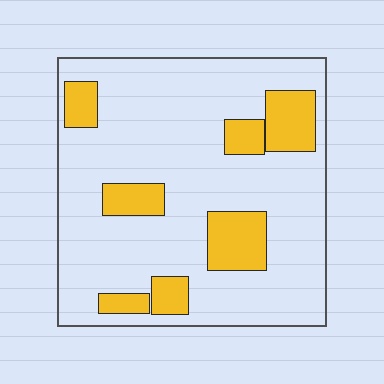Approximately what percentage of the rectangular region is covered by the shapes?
Approximately 20%.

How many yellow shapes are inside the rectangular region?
7.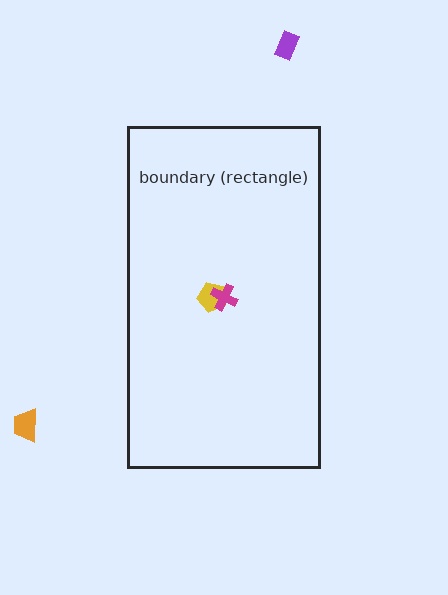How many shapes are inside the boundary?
2 inside, 2 outside.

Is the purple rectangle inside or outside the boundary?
Outside.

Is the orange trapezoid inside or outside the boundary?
Outside.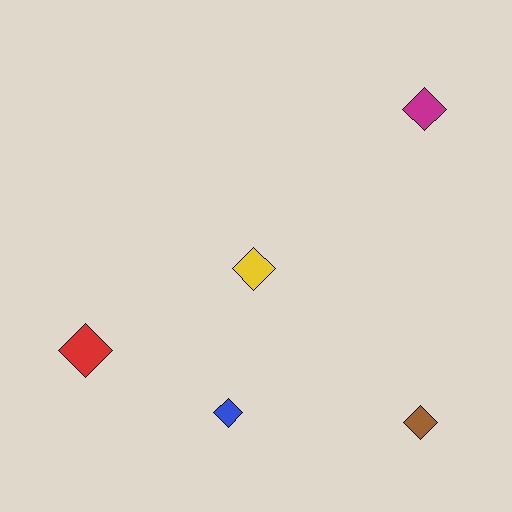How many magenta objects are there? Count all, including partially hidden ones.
There is 1 magenta object.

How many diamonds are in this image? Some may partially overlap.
There are 5 diamonds.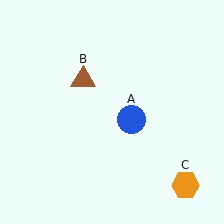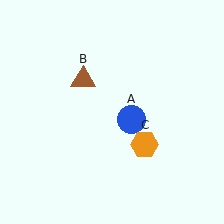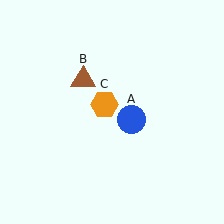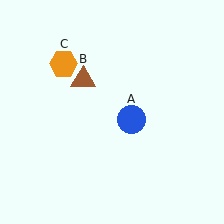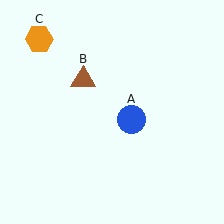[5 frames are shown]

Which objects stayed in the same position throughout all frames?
Blue circle (object A) and brown triangle (object B) remained stationary.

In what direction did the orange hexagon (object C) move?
The orange hexagon (object C) moved up and to the left.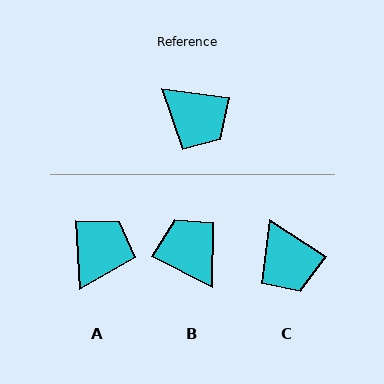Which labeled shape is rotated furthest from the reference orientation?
B, about 161 degrees away.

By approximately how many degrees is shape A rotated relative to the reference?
Approximately 101 degrees counter-clockwise.